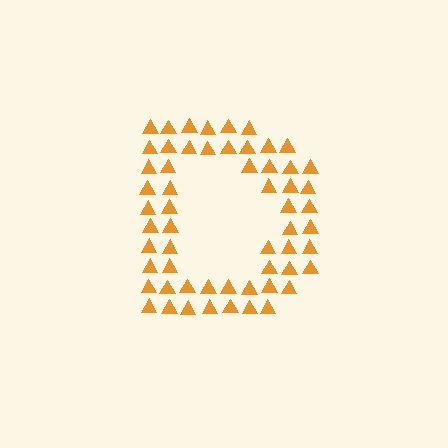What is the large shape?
The large shape is the letter D.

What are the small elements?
The small elements are triangles.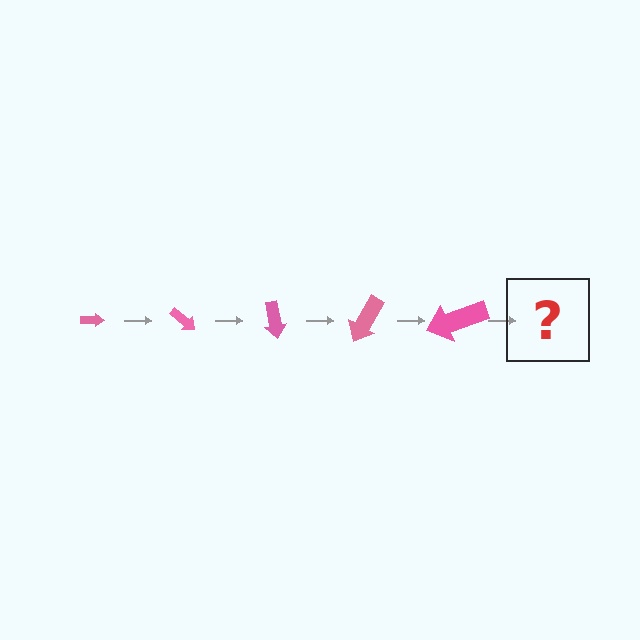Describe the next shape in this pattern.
It should be an arrow, larger than the previous one and rotated 200 degrees from the start.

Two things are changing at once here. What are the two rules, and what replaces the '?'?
The two rules are that the arrow grows larger each step and it rotates 40 degrees each step. The '?' should be an arrow, larger than the previous one and rotated 200 degrees from the start.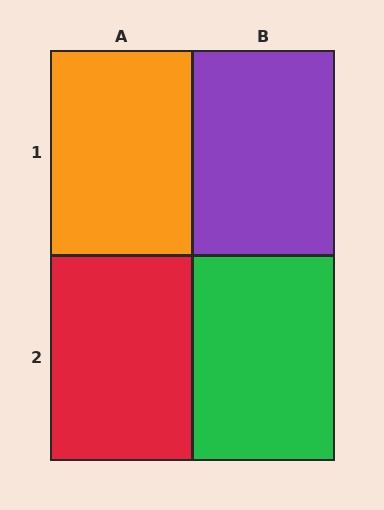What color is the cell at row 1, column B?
Purple.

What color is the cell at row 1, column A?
Orange.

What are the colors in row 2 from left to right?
Red, green.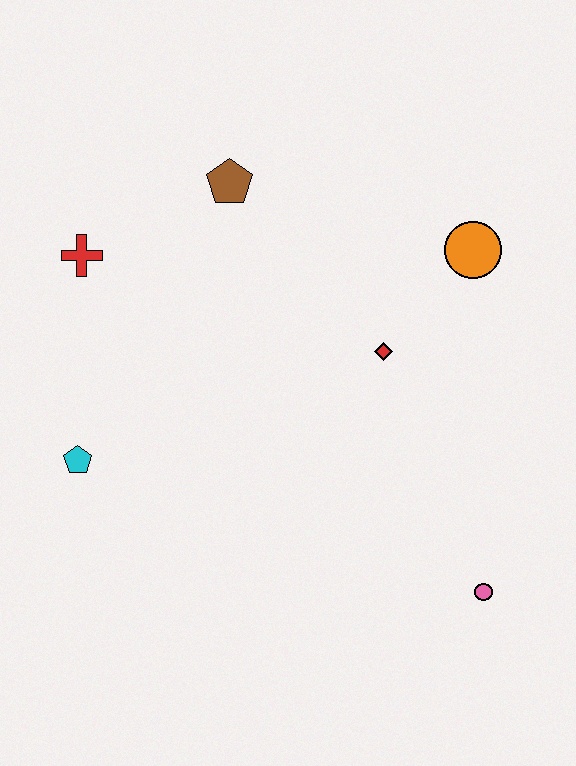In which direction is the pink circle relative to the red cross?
The pink circle is to the right of the red cross.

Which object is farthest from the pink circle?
The red cross is farthest from the pink circle.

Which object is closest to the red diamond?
The orange circle is closest to the red diamond.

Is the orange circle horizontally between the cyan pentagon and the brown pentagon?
No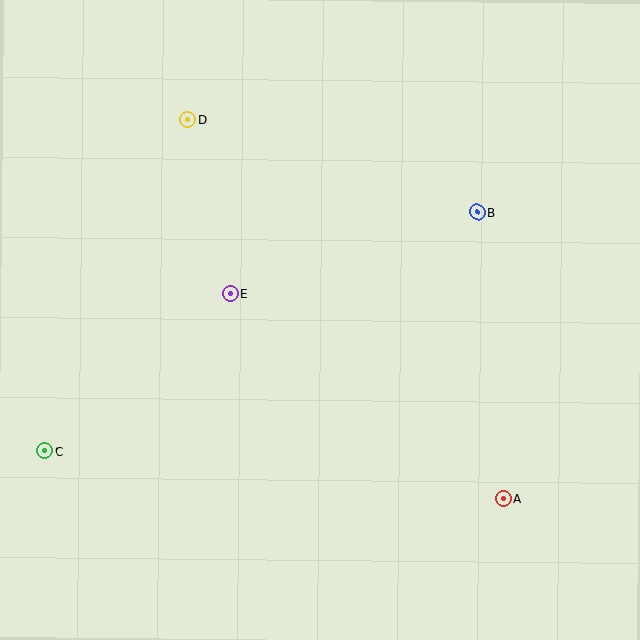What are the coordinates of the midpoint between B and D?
The midpoint between B and D is at (332, 166).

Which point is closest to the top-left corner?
Point D is closest to the top-left corner.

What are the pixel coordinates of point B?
Point B is at (477, 212).